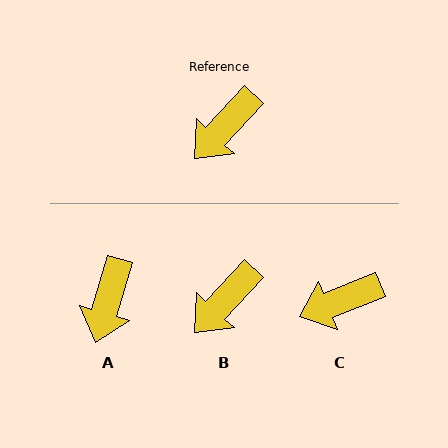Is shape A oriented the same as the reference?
No, it is off by about 27 degrees.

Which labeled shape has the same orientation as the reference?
B.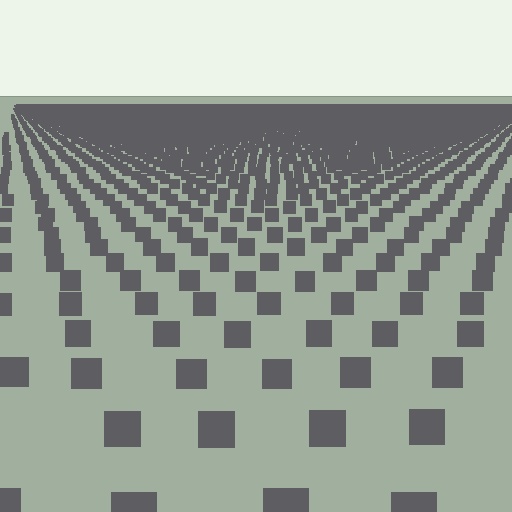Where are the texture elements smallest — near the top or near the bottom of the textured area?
Near the top.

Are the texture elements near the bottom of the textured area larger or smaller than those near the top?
Larger. Near the bottom, elements are closer to the viewer and appear at a bigger on-screen size.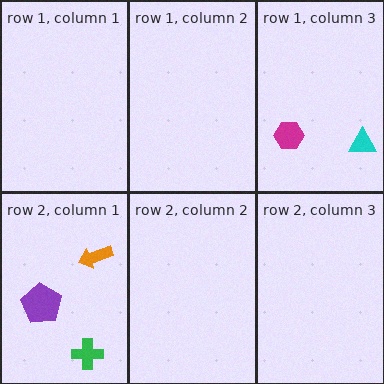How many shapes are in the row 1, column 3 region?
2.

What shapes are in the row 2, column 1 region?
The orange arrow, the green cross, the purple pentagon.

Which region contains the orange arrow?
The row 2, column 1 region.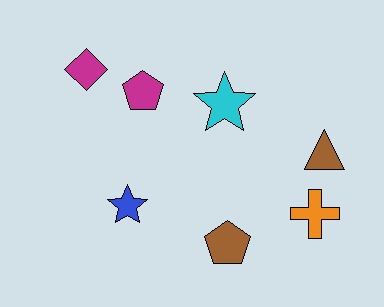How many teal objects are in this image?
There are no teal objects.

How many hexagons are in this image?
There are no hexagons.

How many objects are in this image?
There are 7 objects.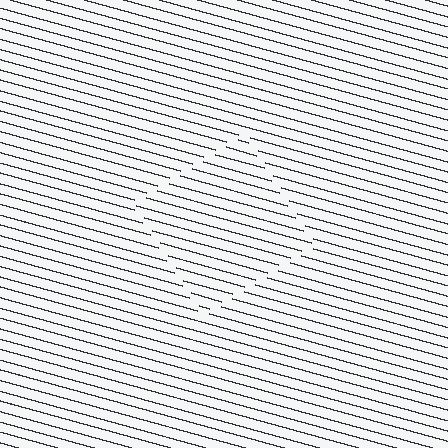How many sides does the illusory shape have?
4 sides — the line-ends trace a square.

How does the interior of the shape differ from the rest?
The interior of the shape contains the same grating, shifted by half a period — the contour is defined by the phase discontinuity where line-ends from the inner and outer gratings abut.